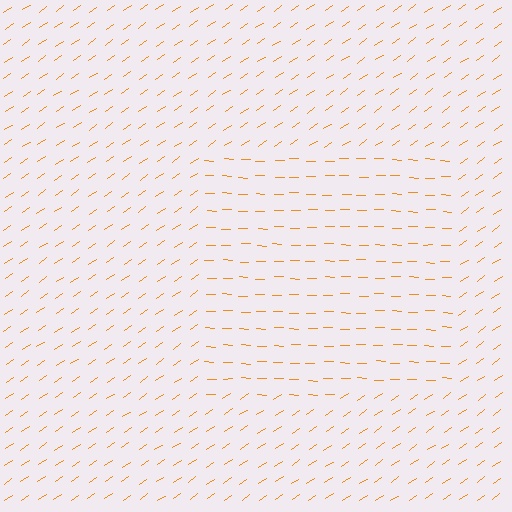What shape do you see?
I see a rectangle.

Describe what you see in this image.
The image is filled with small orange line segments. A rectangle region in the image has lines oriented differently from the surrounding lines, creating a visible texture boundary.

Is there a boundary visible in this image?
Yes, there is a texture boundary formed by a change in line orientation.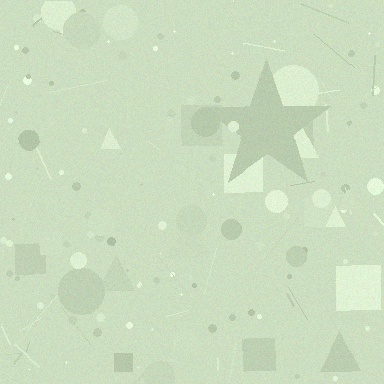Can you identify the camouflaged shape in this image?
The camouflaged shape is a star.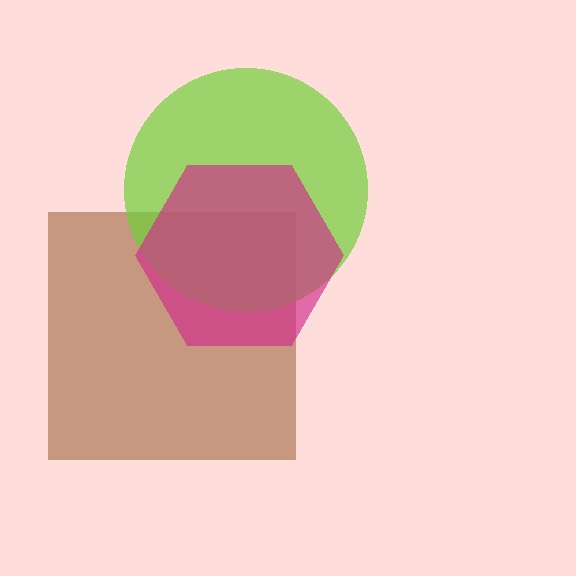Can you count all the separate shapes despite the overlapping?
Yes, there are 3 separate shapes.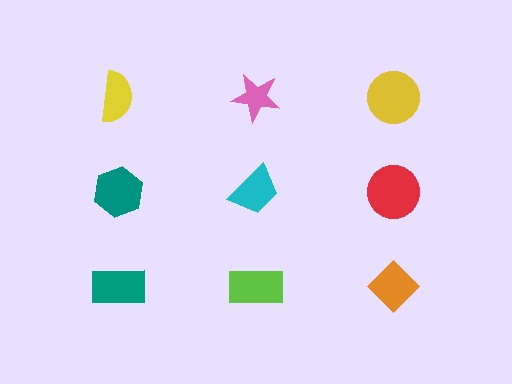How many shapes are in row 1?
3 shapes.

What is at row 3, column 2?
A lime rectangle.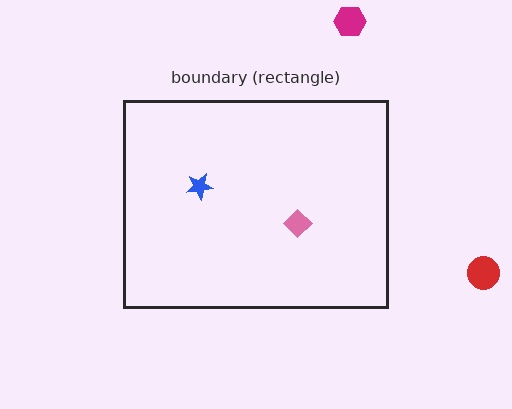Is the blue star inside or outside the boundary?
Inside.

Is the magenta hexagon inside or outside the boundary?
Outside.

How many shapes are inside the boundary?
2 inside, 2 outside.